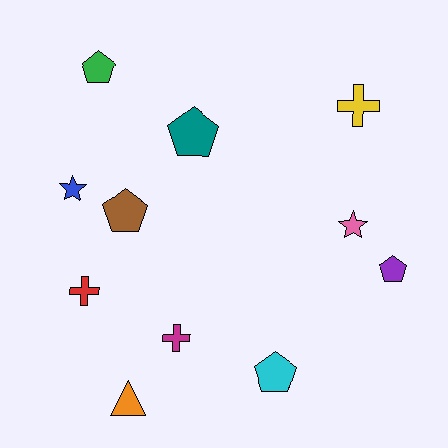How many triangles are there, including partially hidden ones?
There is 1 triangle.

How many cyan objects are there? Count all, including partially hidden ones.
There is 1 cyan object.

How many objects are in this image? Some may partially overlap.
There are 11 objects.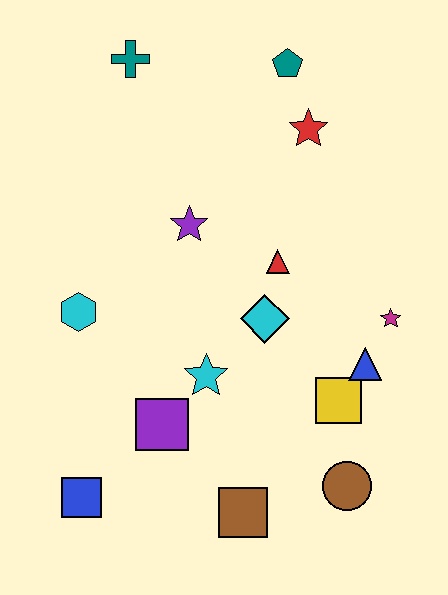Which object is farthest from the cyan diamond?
The teal cross is farthest from the cyan diamond.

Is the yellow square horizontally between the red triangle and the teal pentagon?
No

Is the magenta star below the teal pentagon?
Yes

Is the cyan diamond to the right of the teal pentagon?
No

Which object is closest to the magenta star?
The blue triangle is closest to the magenta star.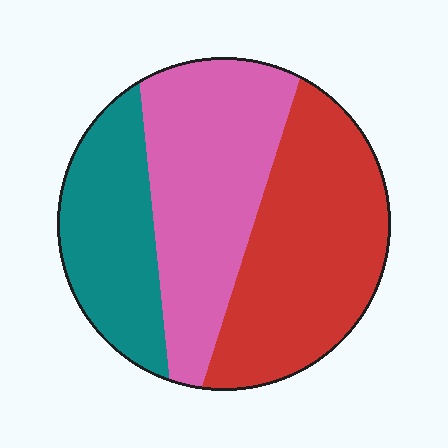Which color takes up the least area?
Teal, at roughly 25%.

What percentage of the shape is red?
Red covers 39% of the shape.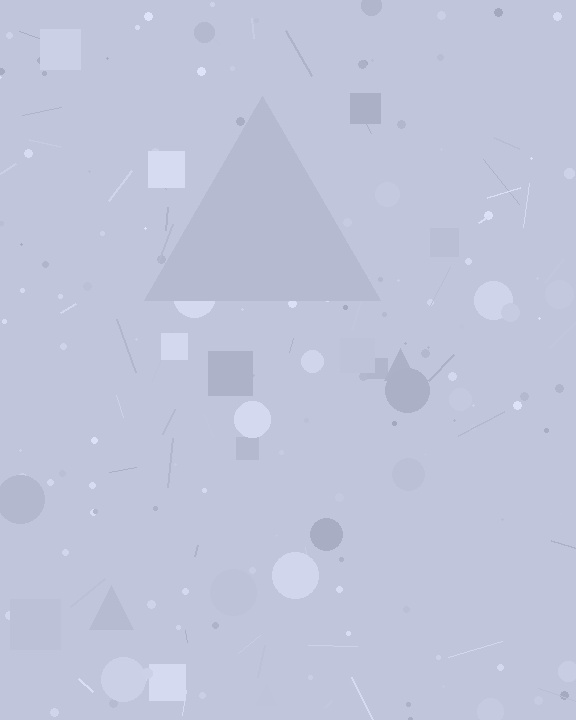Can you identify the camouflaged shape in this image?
The camouflaged shape is a triangle.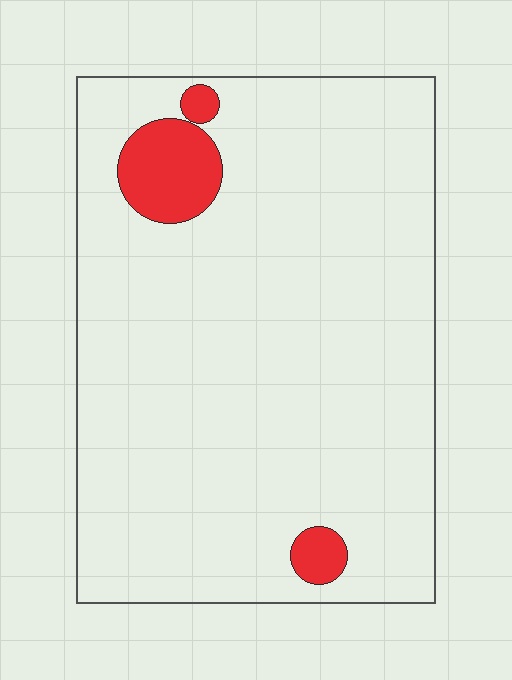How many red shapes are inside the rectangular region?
3.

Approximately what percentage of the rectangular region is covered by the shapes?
Approximately 5%.